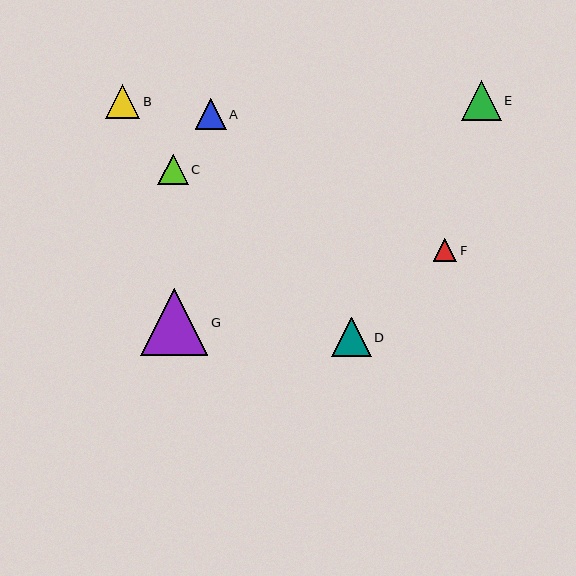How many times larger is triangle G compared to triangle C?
Triangle G is approximately 2.2 times the size of triangle C.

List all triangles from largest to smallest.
From largest to smallest: G, D, E, B, A, C, F.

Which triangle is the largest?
Triangle G is the largest with a size of approximately 67 pixels.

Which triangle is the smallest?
Triangle F is the smallest with a size of approximately 24 pixels.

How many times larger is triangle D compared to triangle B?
Triangle D is approximately 1.2 times the size of triangle B.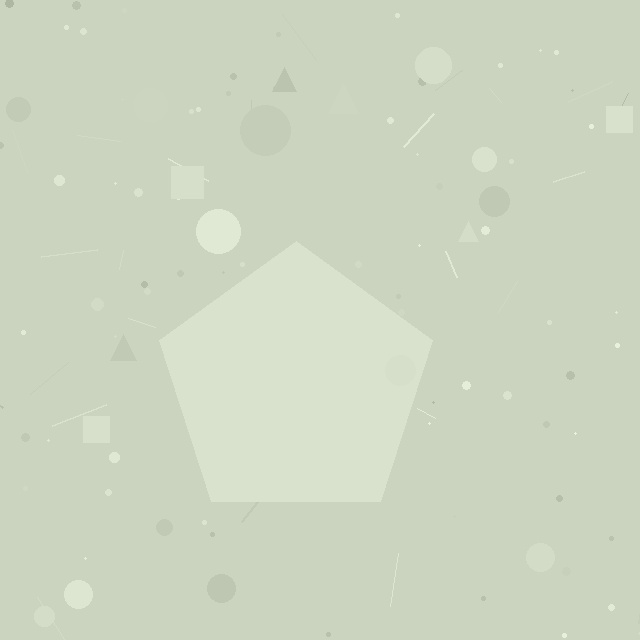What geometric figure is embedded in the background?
A pentagon is embedded in the background.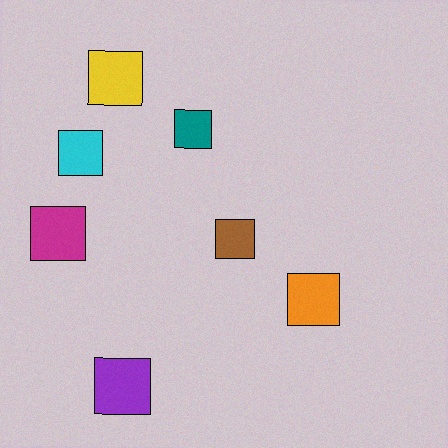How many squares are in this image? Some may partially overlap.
There are 7 squares.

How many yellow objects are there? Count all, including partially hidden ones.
There is 1 yellow object.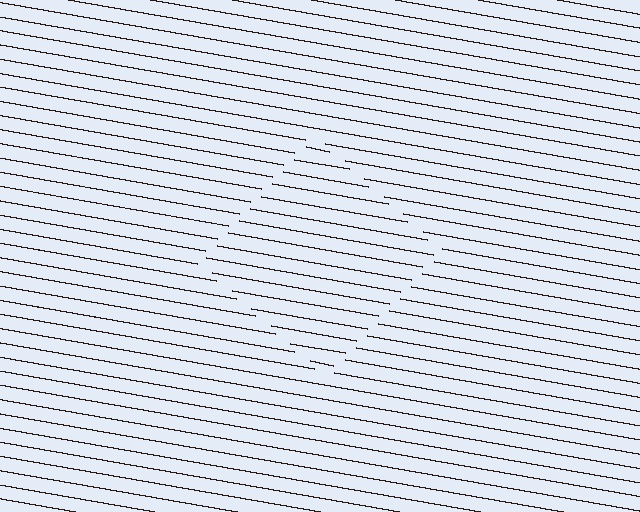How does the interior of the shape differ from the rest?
The interior of the shape contains the same grating, shifted by half a period — the contour is defined by the phase discontinuity where line-ends from the inner and outer gratings abut.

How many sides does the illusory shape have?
4 sides — the line-ends trace a square.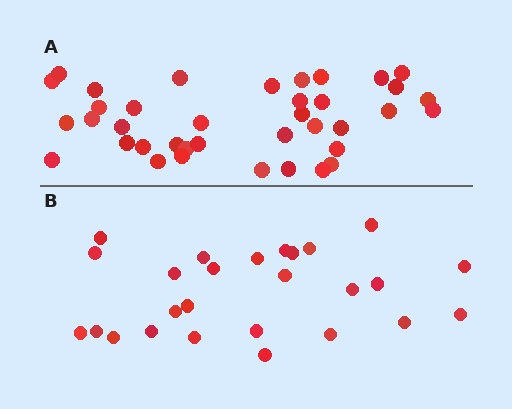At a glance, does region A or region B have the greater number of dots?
Region A (the top region) has more dots.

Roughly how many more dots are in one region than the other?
Region A has roughly 12 or so more dots than region B.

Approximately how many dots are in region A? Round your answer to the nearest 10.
About 40 dots. (The exact count is 38, which rounds to 40.)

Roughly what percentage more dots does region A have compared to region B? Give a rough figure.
About 45% more.